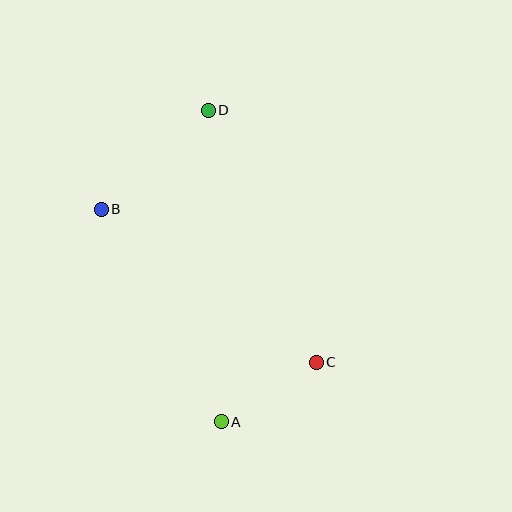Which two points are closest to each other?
Points A and C are closest to each other.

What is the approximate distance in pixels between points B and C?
The distance between B and C is approximately 264 pixels.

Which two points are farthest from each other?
Points A and D are farthest from each other.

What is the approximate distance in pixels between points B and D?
The distance between B and D is approximately 146 pixels.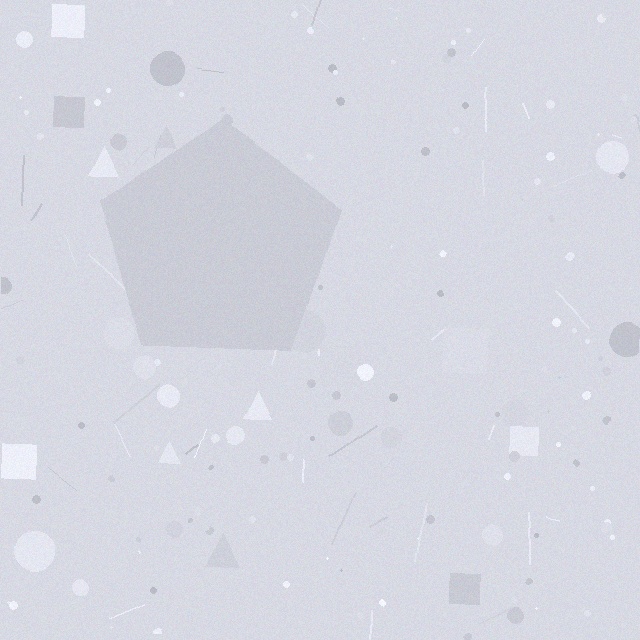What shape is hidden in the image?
A pentagon is hidden in the image.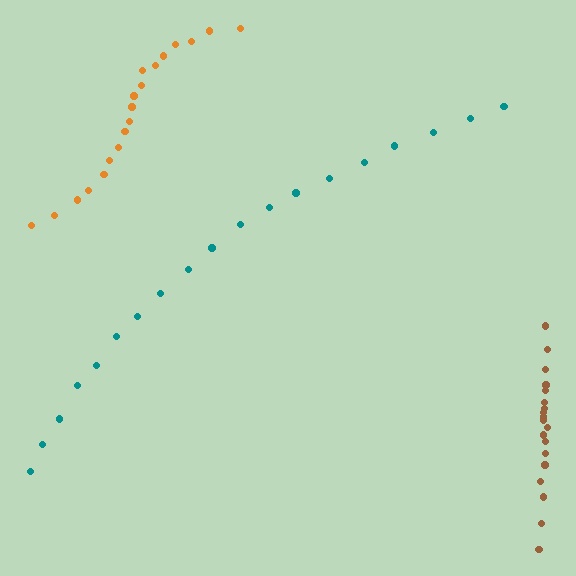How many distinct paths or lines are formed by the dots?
There are 3 distinct paths.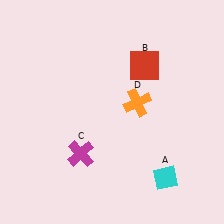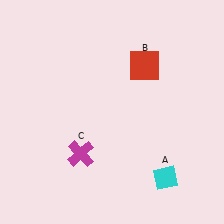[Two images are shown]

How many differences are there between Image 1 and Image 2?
There is 1 difference between the two images.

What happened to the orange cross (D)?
The orange cross (D) was removed in Image 2. It was in the top-right area of Image 1.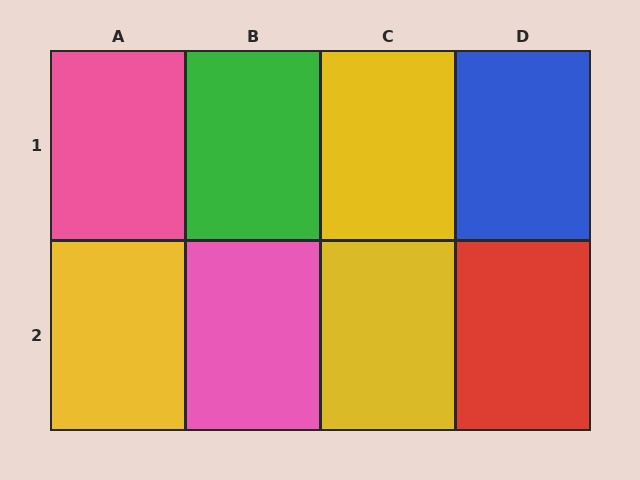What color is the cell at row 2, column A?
Yellow.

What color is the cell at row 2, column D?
Red.